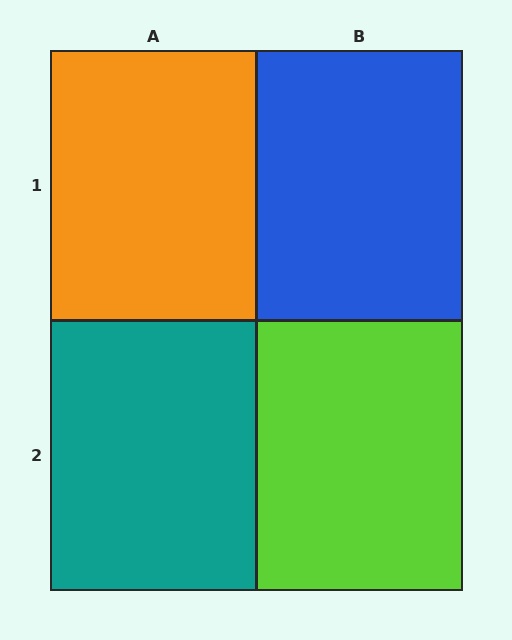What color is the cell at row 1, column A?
Orange.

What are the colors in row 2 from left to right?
Teal, lime.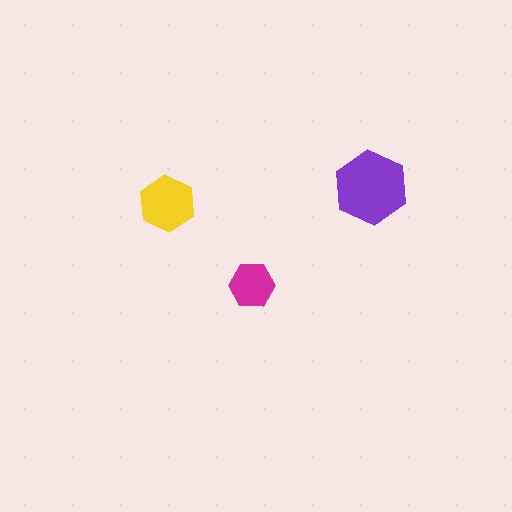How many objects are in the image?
There are 3 objects in the image.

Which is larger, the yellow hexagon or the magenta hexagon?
The yellow one.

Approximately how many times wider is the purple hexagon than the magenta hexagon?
About 1.5 times wider.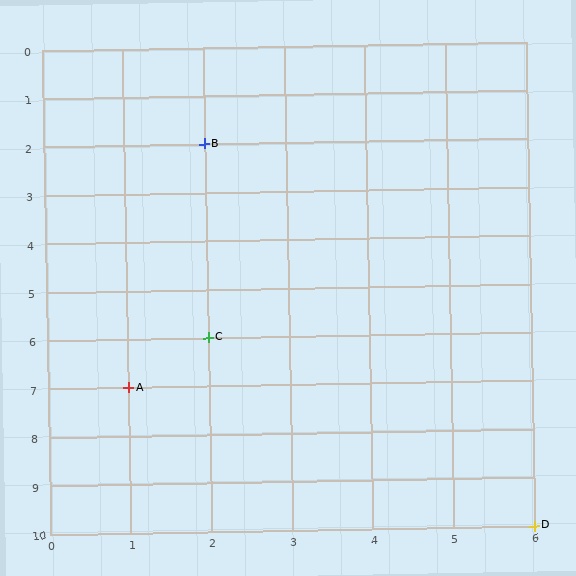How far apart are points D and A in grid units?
Points D and A are 5 columns and 3 rows apart (about 5.8 grid units diagonally).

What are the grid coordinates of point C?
Point C is at grid coordinates (2, 6).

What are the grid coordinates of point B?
Point B is at grid coordinates (2, 2).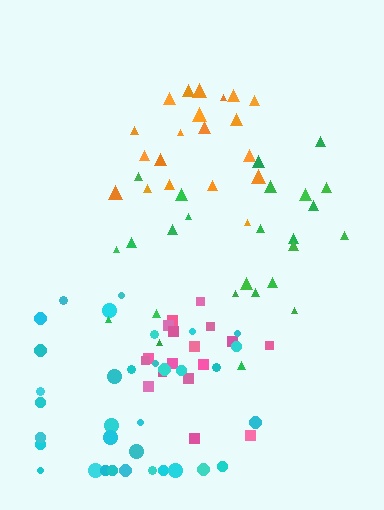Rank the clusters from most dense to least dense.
orange, cyan, pink, green.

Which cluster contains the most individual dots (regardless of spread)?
Cyan (34).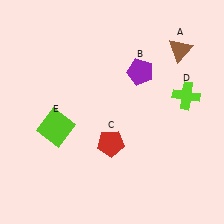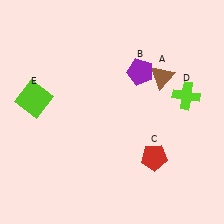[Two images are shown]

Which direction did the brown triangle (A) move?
The brown triangle (A) moved down.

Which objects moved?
The objects that moved are: the brown triangle (A), the red pentagon (C), the lime square (E).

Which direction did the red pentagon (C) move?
The red pentagon (C) moved right.